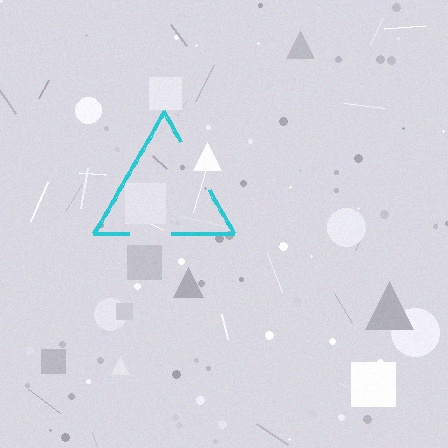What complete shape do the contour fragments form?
The contour fragments form a triangle.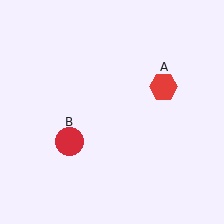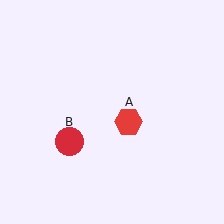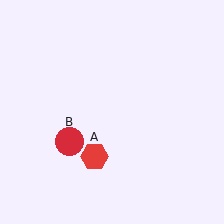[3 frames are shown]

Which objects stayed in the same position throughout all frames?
Red circle (object B) remained stationary.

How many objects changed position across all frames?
1 object changed position: red hexagon (object A).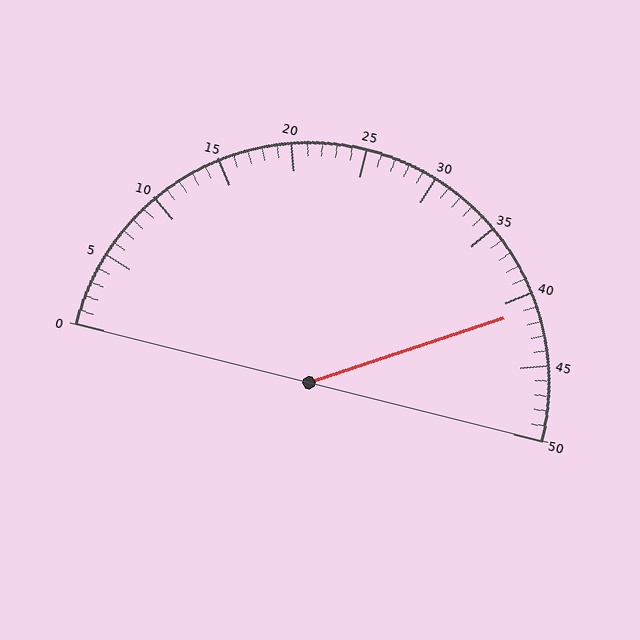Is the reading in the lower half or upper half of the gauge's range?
The reading is in the upper half of the range (0 to 50).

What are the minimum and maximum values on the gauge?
The gauge ranges from 0 to 50.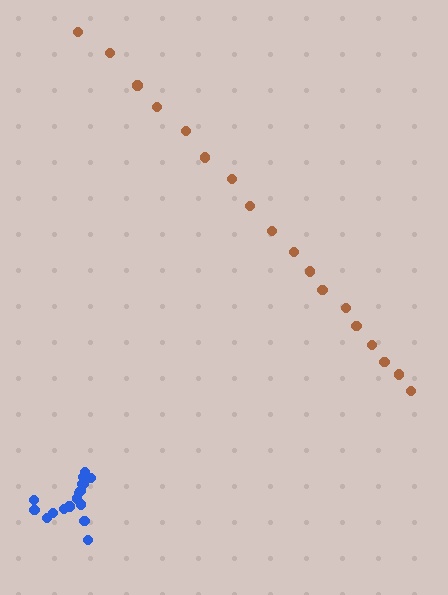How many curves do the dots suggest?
There are 2 distinct paths.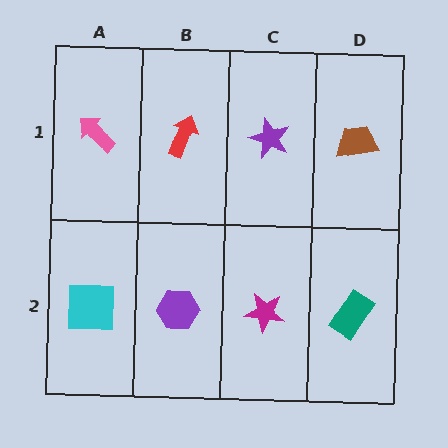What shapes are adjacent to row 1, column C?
A magenta star (row 2, column C), a red arrow (row 1, column B), a brown trapezoid (row 1, column D).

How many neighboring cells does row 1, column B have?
3.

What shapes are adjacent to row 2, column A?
A pink arrow (row 1, column A), a purple hexagon (row 2, column B).